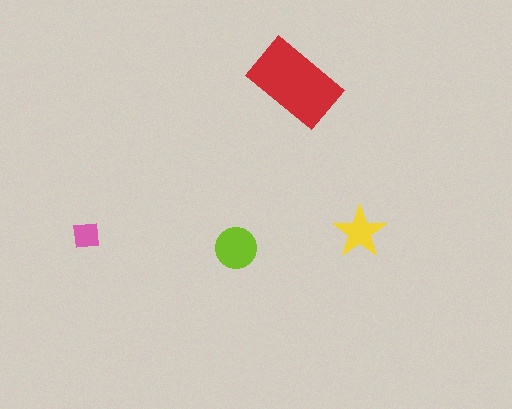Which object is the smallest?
The pink square.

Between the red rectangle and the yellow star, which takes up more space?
The red rectangle.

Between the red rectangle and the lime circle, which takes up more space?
The red rectangle.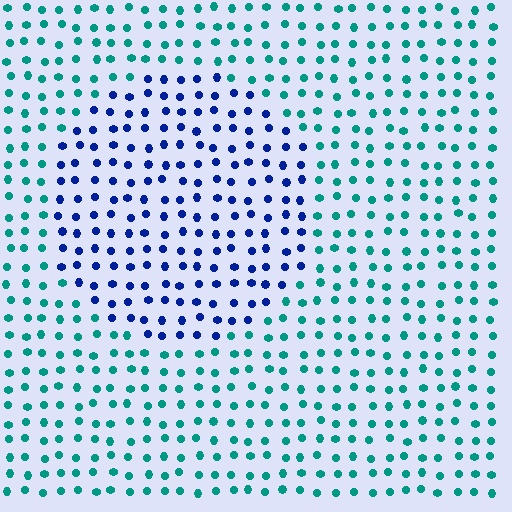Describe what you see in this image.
The image is filled with small teal elements in a uniform arrangement. A circle-shaped region is visible where the elements are tinted to a slightly different hue, forming a subtle color boundary.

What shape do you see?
I see a circle.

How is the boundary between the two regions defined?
The boundary is defined purely by a slight shift in hue (about 56 degrees). Spacing, size, and orientation are identical on both sides.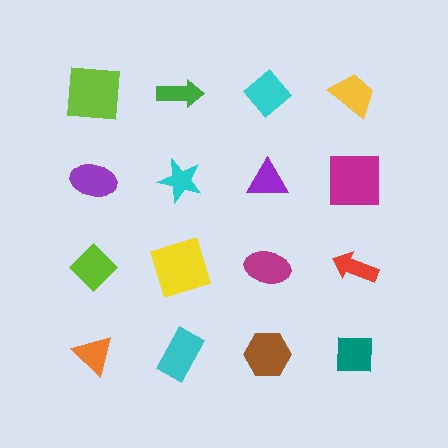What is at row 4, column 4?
A teal square.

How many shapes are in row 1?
4 shapes.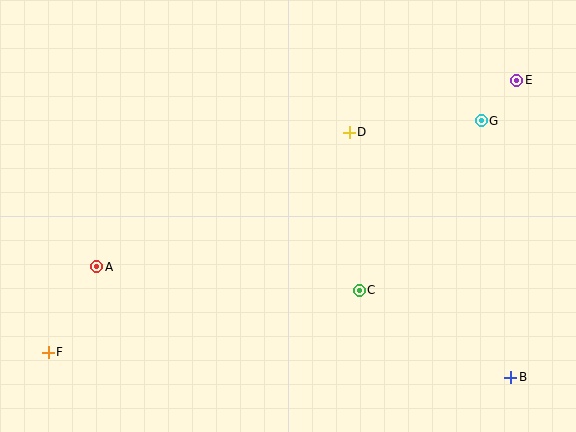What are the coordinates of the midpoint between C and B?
The midpoint between C and B is at (435, 334).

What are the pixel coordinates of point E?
Point E is at (517, 80).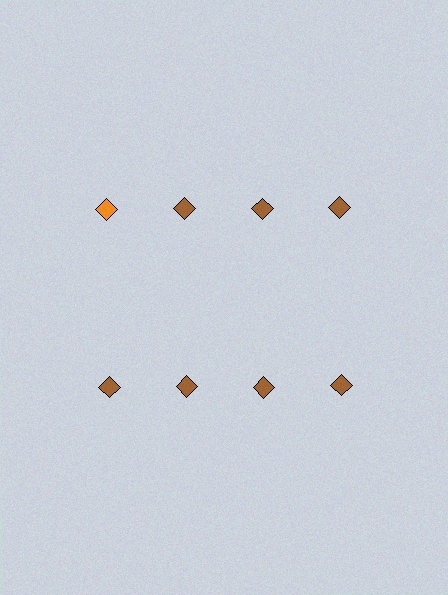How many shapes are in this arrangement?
There are 8 shapes arranged in a grid pattern.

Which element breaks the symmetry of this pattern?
The orange diamond in the top row, leftmost column breaks the symmetry. All other shapes are brown diamonds.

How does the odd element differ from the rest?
It has a different color: orange instead of brown.